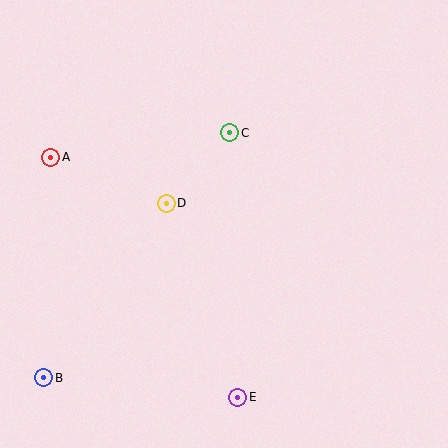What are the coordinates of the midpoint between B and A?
The midpoint between B and A is at (47, 267).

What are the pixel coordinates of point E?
Point E is at (238, 397).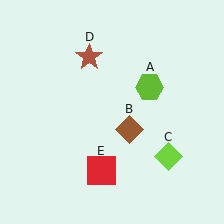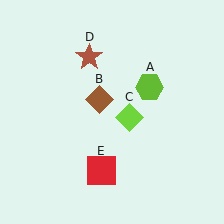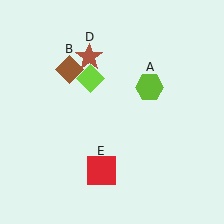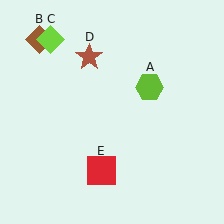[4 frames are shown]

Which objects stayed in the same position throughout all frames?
Lime hexagon (object A) and brown star (object D) and red square (object E) remained stationary.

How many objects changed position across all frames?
2 objects changed position: brown diamond (object B), lime diamond (object C).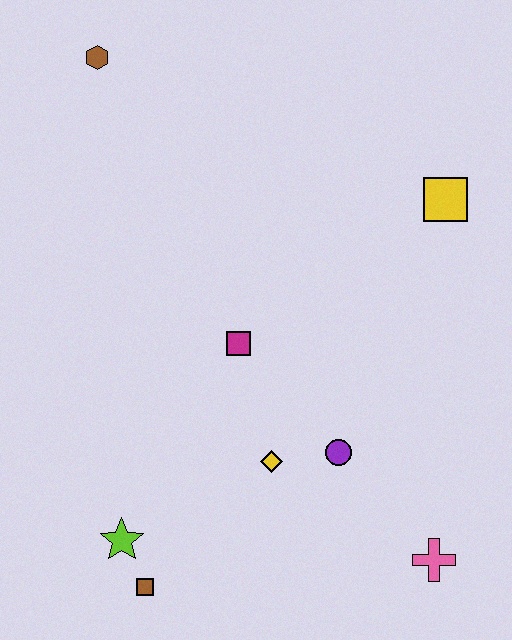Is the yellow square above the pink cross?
Yes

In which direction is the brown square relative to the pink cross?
The brown square is to the left of the pink cross.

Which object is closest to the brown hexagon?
The magenta square is closest to the brown hexagon.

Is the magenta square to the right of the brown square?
Yes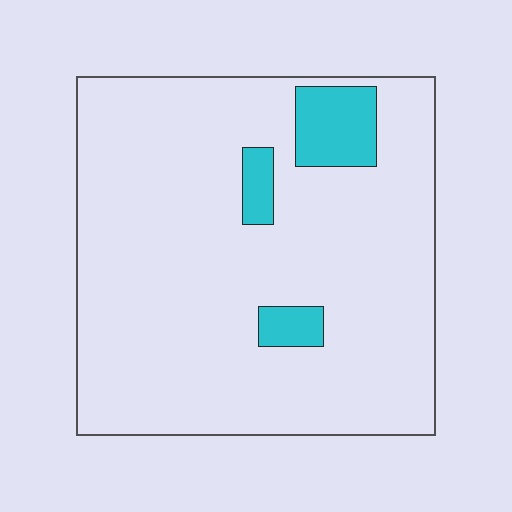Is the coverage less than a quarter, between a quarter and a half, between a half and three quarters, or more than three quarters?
Less than a quarter.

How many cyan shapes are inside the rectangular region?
3.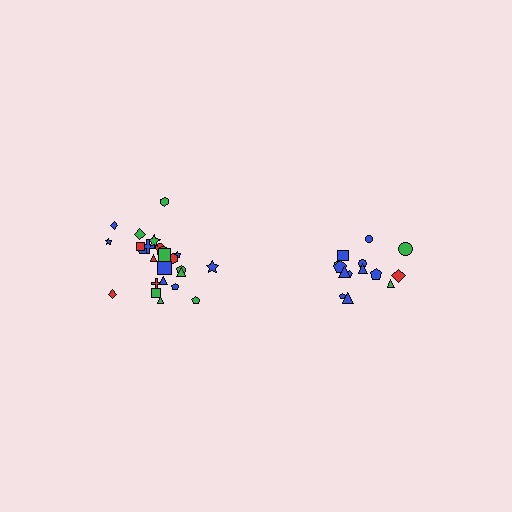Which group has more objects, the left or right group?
The left group.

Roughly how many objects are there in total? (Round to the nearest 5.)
Roughly 40 objects in total.